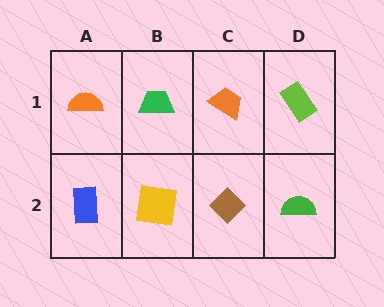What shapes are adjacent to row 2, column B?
A green trapezoid (row 1, column B), a blue rectangle (row 2, column A), a brown diamond (row 2, column C).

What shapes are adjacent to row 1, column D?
A green semicircle (row 2, column D), an orange trapezoid (row 1, column C).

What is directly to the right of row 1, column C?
A lime rectangle.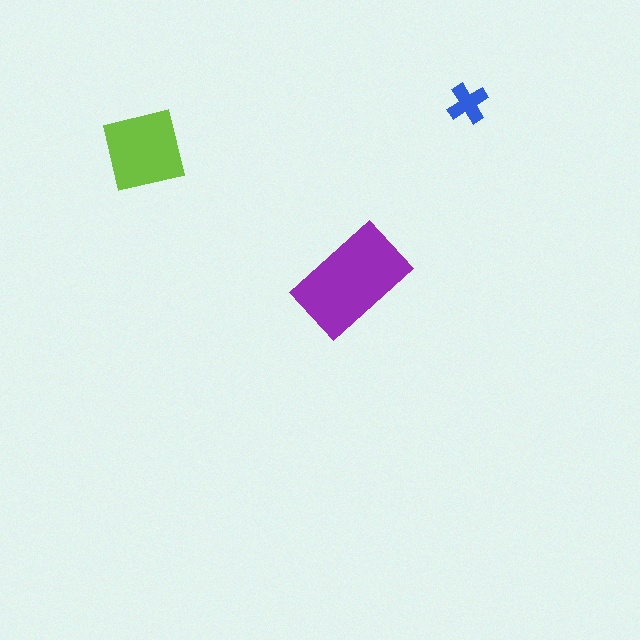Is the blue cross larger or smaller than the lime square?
Smaller.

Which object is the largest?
The purple rectangle.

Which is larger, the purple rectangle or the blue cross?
The purple rectangle.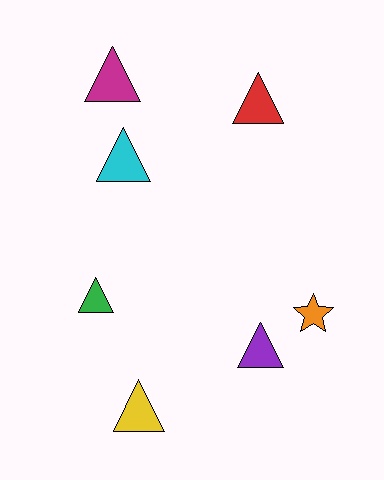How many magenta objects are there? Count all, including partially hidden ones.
There is 1 magenta object.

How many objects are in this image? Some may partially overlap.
There are 7 objects.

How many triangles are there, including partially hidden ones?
There are 6 triangles.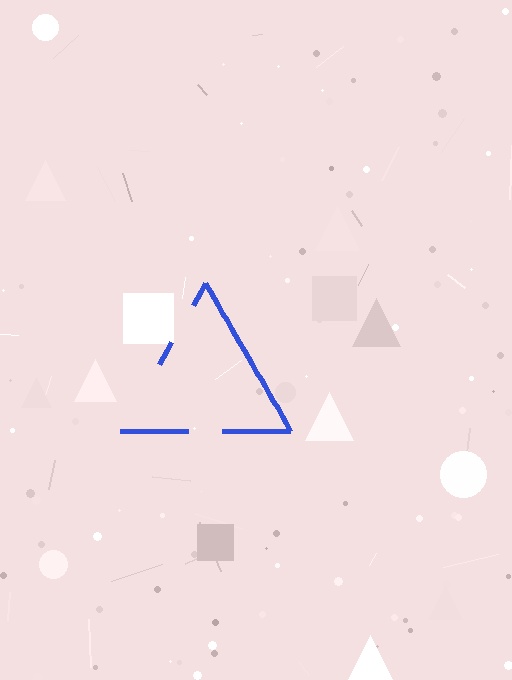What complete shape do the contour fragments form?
The contour fragments form a triangle.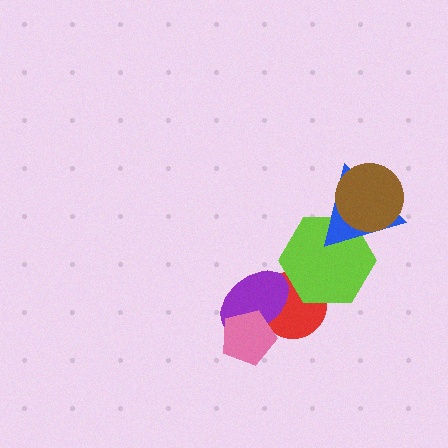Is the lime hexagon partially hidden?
Yes, it is partially covered by another shape.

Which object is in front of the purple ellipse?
The pink pentagon is in front of the purple ellipse.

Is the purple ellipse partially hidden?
Yes, it is partially covered by another shape.